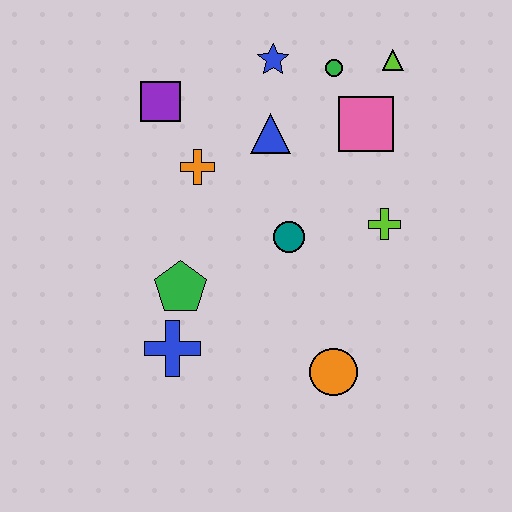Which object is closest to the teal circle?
The lime cross is closest to the teal circle.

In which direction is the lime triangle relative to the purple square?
The lime triangle is to the right of the purple square.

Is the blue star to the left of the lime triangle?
Yes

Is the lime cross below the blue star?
Yes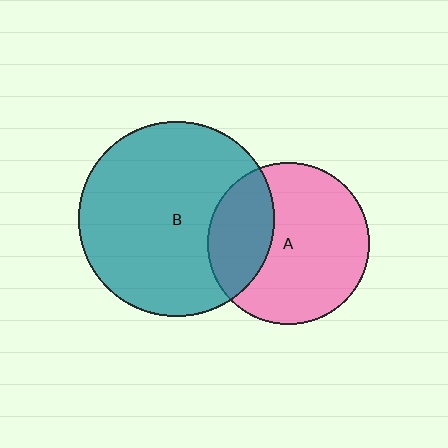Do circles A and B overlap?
Yes.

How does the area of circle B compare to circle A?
Approximately 1.5 times.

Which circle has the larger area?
Circle B (teal).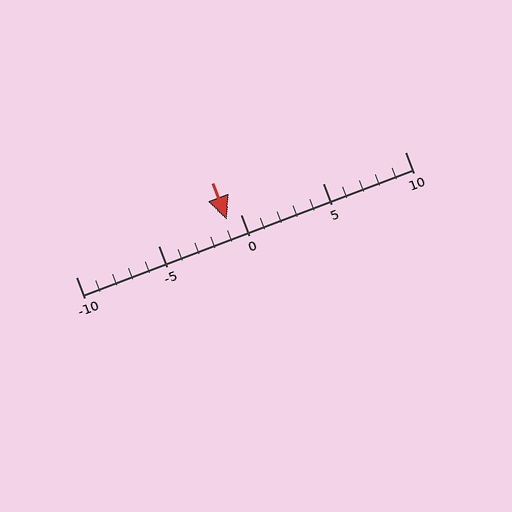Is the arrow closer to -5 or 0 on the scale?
The arrow is closer to 0.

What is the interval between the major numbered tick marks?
The major tick marks are spaced 5 units apart.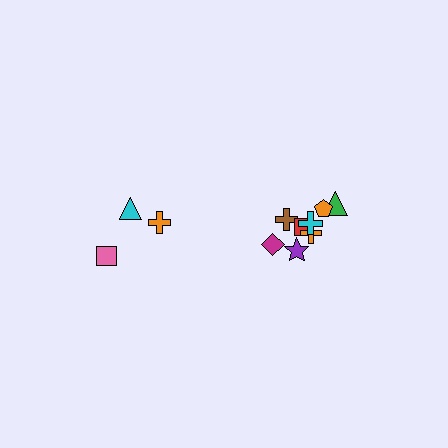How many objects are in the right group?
There are 8 objects.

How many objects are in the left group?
There are 3 objects.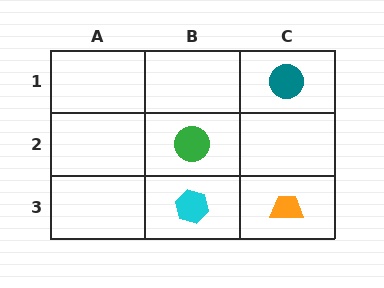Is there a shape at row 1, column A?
No, that cell is empty.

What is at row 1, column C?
A teal circle.